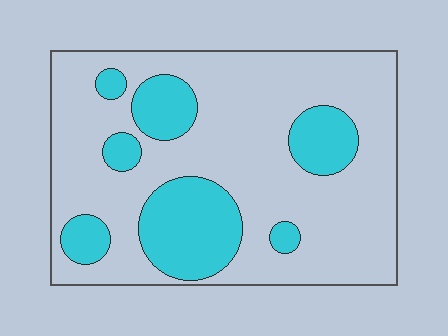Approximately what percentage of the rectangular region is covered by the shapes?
Approximately 25%.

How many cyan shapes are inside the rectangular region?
7.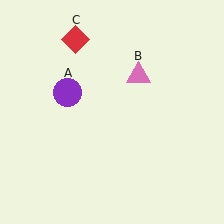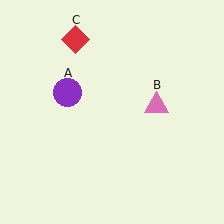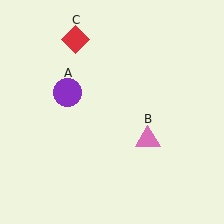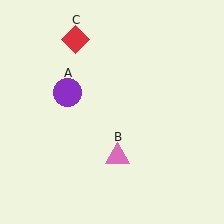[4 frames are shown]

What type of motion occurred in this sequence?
The pink triangle (object B) rotated clockwise around the center of the scene.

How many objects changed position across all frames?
1 object changed position: pink triangle (object B).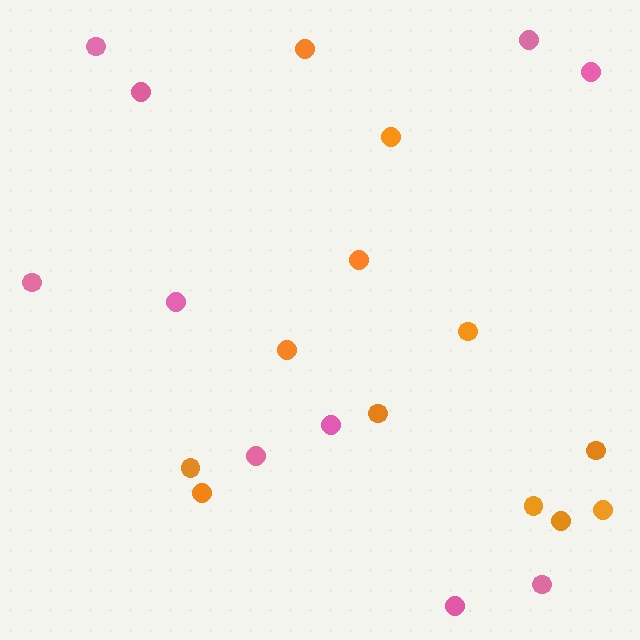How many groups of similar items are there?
There are 2 groups: one group of orange circles (12) and one group of pink circles (10).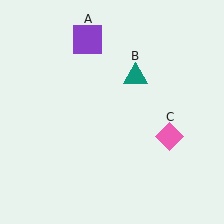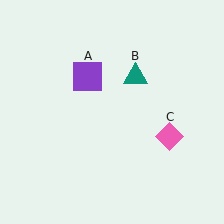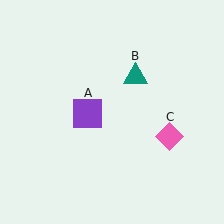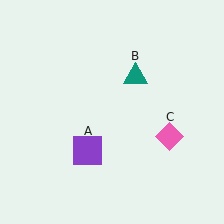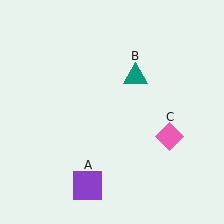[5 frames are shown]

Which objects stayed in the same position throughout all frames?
Teal triangle (object B) and pink diamond (object C) remained stationary.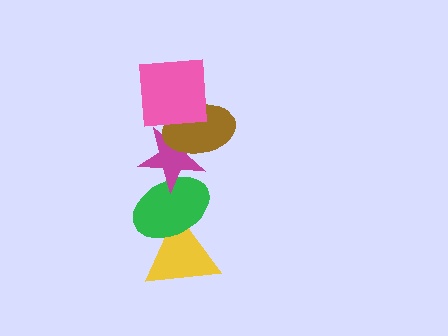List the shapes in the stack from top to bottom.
From top to bottom: the pink square, the brown ellipse, the magenta star, the green ellipse, the yellow triangle.